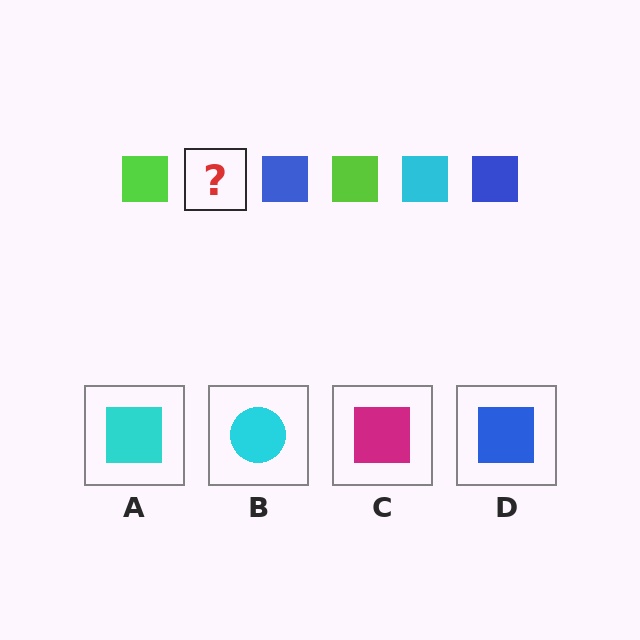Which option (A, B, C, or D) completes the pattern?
A.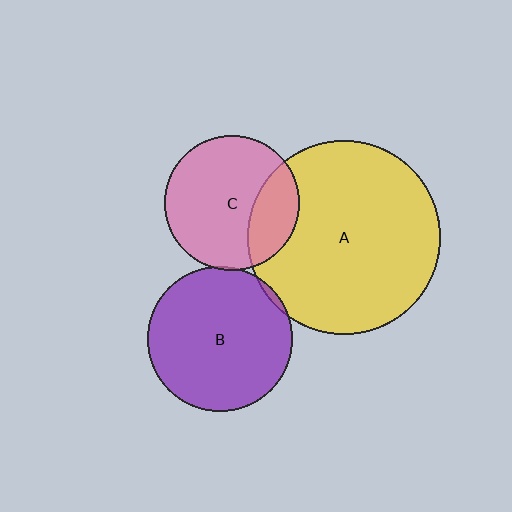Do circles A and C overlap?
Yes.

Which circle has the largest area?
Circle A (yellow).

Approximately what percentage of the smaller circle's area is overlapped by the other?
Approximately 25%.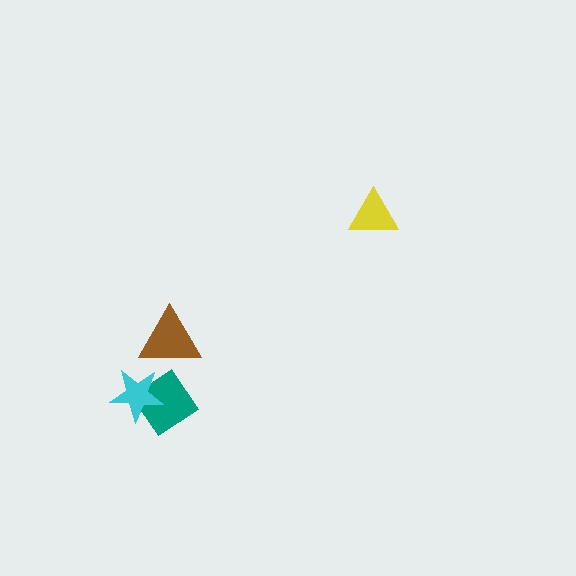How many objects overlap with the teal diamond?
2 objects overlap with the teal diamond.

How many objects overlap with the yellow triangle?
0 objects overlap with the yellow triangle.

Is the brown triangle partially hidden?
Yes, it is partially covered by another shape.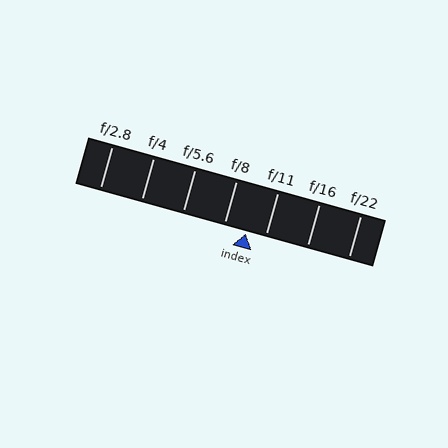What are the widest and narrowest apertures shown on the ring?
The widest aperture shown is f/2.8 and the narrowest is f/22.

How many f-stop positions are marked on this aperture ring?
There are 7 f-stop positions marked.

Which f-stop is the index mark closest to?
The index mark is closest to f/11.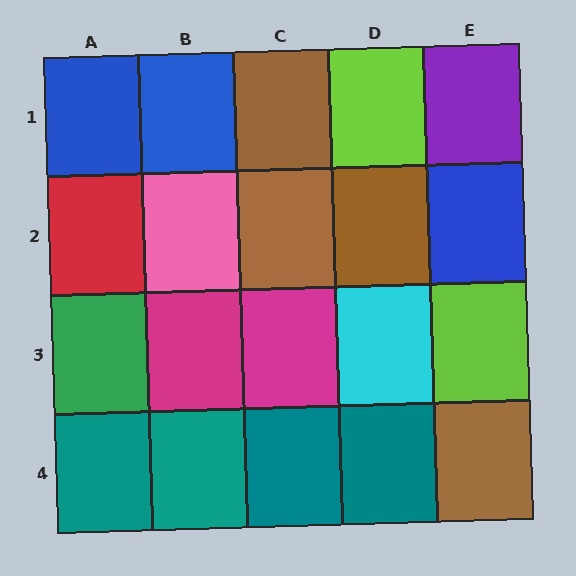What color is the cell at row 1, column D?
Lime.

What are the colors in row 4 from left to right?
Teal, teal, teal, teal, brown.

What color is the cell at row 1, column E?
Purple.